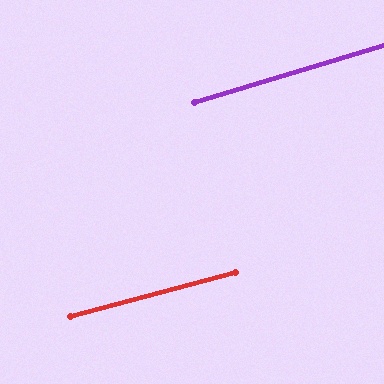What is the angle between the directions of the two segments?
Approximately 2 degrees.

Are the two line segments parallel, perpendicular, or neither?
Parallel — their directions differ by only 1.7°.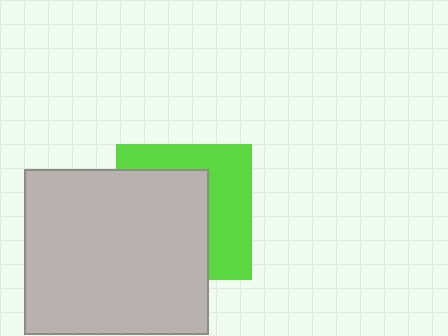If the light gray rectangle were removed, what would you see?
You would see the complete lime square.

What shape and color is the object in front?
The object in front is a light gray rectangle.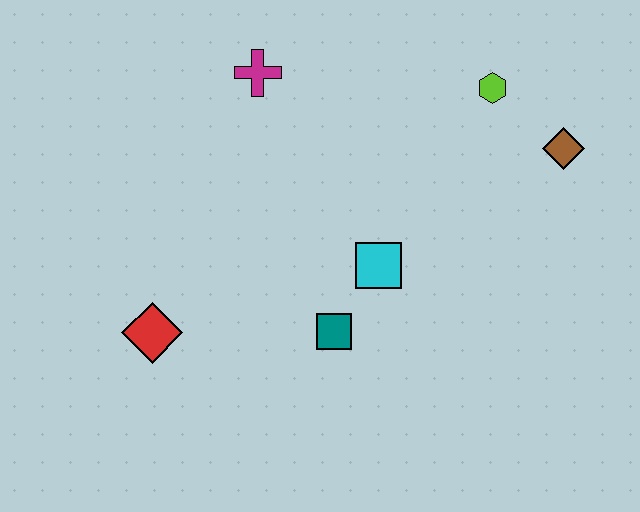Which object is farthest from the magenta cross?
The brown diamond is farthest from the magenta cross.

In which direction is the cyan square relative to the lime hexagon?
The cyan square is below the lime hexagon.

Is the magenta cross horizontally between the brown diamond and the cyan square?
No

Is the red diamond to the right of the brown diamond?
No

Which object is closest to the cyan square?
The teal square is closest to the cyan square.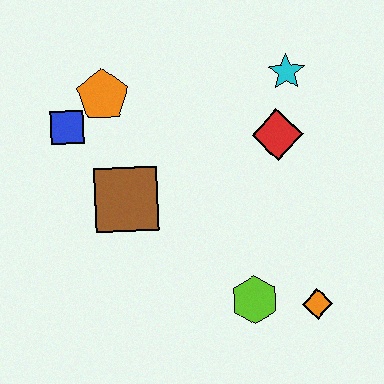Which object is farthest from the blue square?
The orange diamond is farthest from the blue square.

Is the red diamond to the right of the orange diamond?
No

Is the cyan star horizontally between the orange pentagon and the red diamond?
No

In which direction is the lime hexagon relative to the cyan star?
The lime hexagon is below the cyan star.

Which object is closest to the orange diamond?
The lime hexagon is closest to the orange diamond.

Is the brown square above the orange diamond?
Yes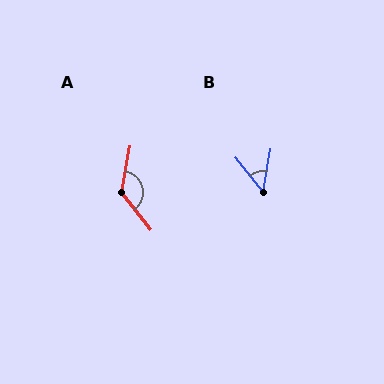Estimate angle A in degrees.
Approximately 131 degrees.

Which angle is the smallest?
B, at approximately 49 degrees.